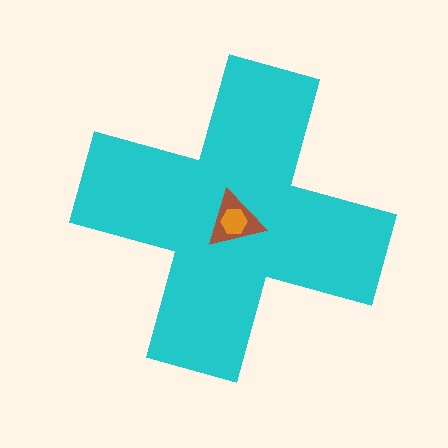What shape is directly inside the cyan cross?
The brown triangle.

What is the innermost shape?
The orange hexagon.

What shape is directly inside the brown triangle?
The orange hexagon.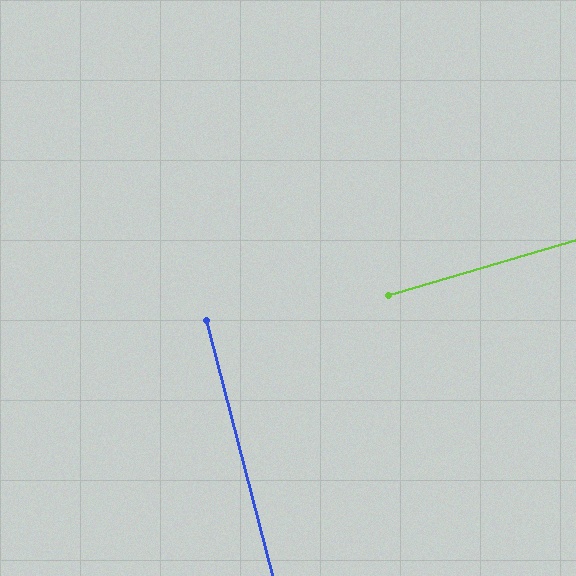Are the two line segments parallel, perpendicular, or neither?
Perpendicular — they meet at approximately 88°.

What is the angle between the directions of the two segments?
Approximately 88 degrees.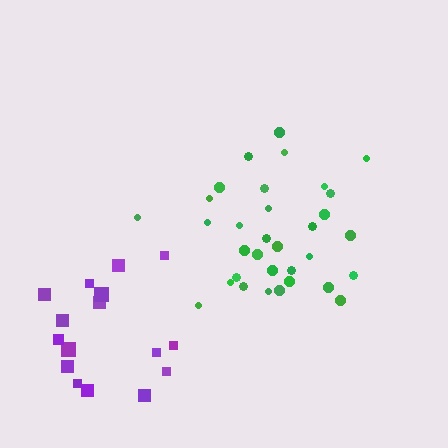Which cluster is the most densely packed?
Green.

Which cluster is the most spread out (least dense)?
Purple.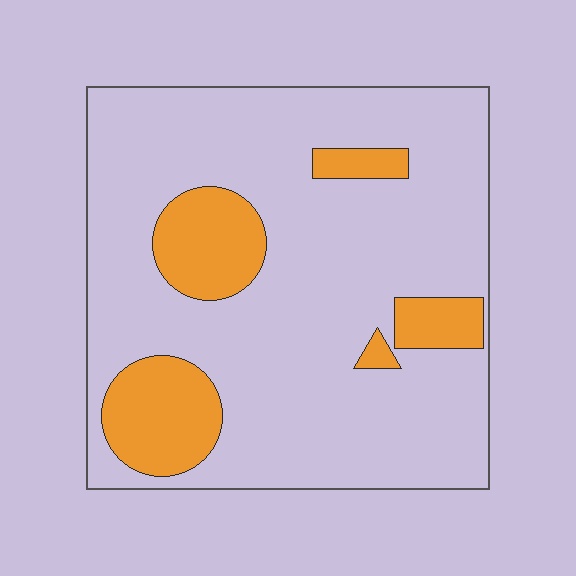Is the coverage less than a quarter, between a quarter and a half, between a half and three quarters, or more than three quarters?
Less than a quarter.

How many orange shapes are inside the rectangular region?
5.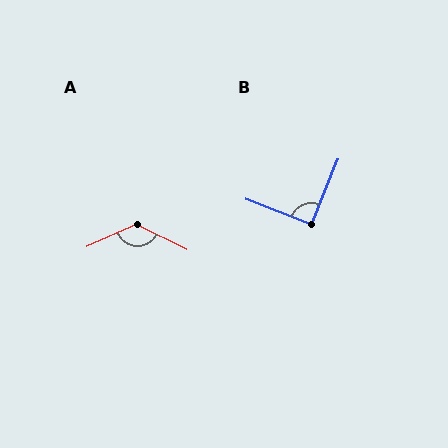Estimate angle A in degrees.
Approximately 130 degrees.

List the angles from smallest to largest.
B (91°), A (130°).